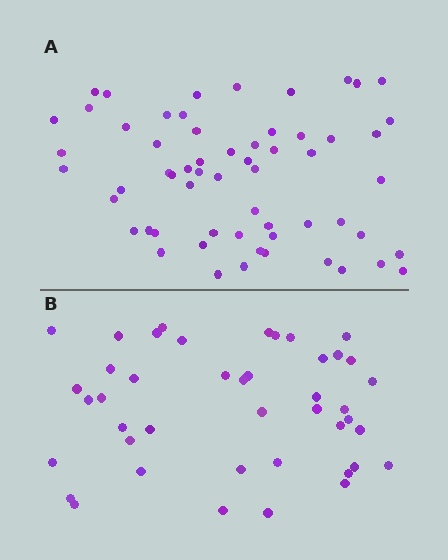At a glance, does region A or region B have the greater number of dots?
Region A (the top region) has more dots.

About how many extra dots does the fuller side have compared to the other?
Region A has approximately 15 more dots than region B.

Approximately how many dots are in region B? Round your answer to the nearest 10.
About 40 dots. (The exact count is 43, which rounds to 40.)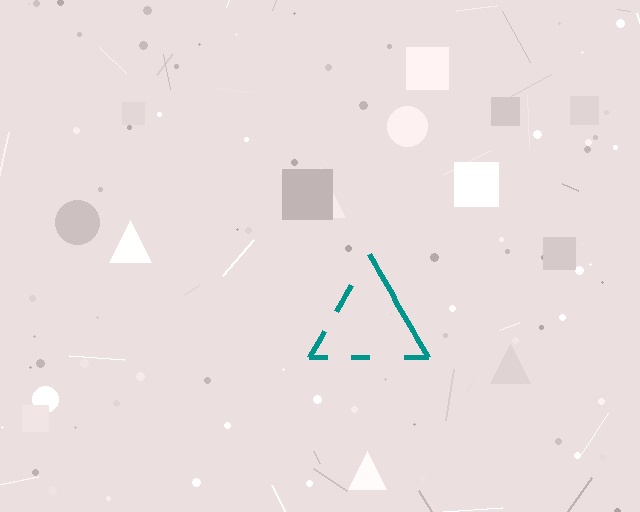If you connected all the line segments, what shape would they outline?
They would outline a triangle.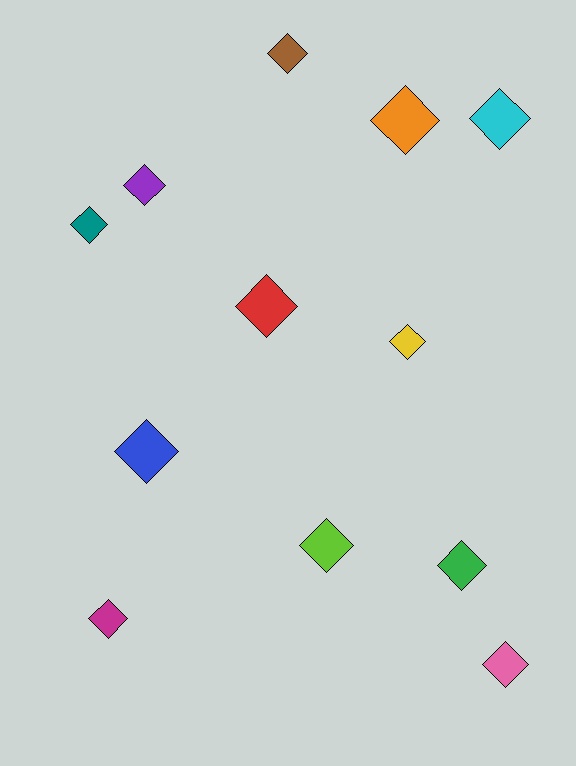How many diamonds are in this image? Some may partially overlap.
There are 12 diamonds.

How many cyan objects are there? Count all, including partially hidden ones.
There is 1 cyan object.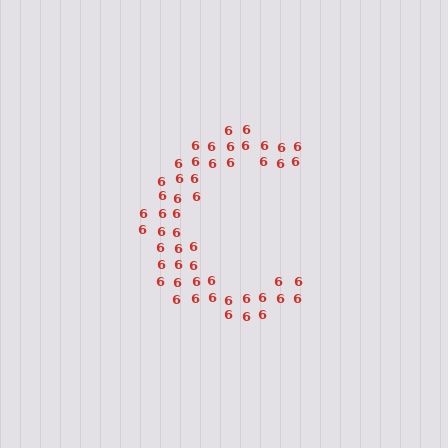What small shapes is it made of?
It is made of small digit 6's.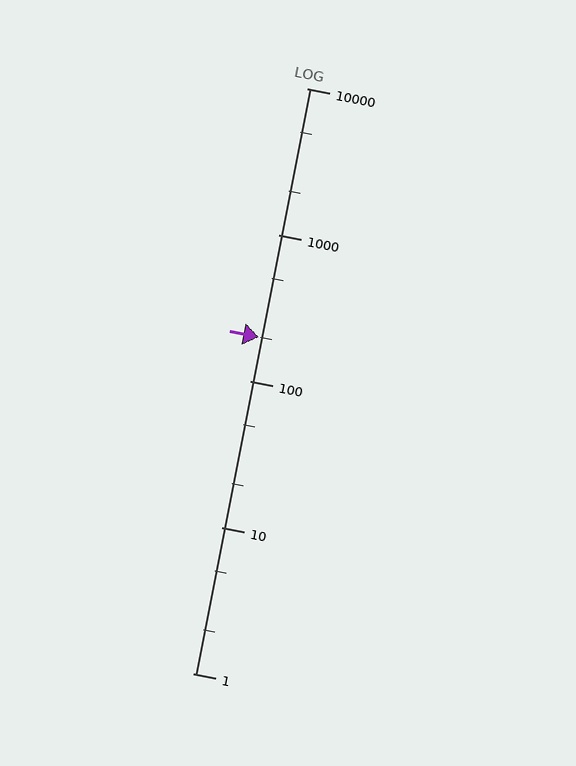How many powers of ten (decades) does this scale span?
The scale spans 4 decades, from 1 to 10000.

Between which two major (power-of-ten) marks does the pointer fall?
The pointer is between 100 and 1000.